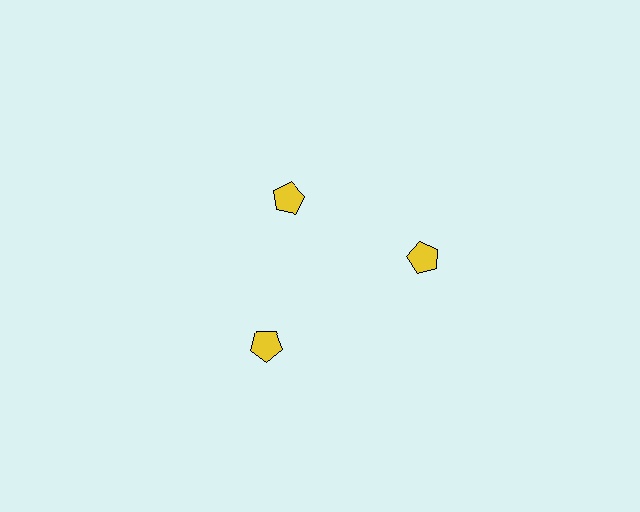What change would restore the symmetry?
The symmetry would be restored by moving it outward, back onto the ring so that all 3 pentagons sit at equal angles and equal distance from the center.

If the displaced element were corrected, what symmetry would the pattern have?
It would have 3-fold rotational symmetry — the pattern would map onto itself every 120 degrees.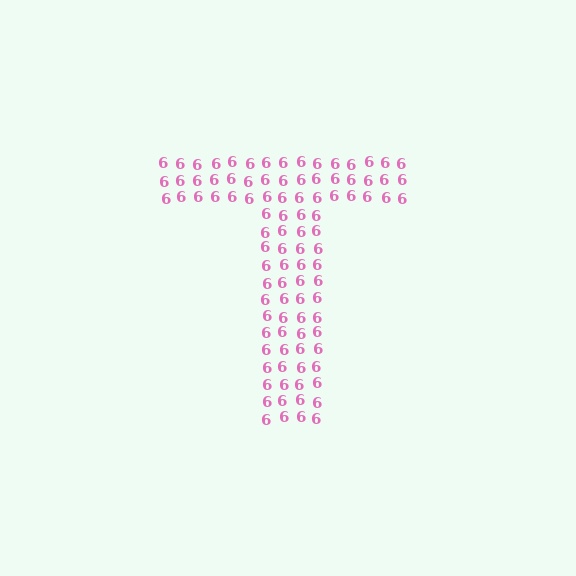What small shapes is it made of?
It is made of small digit 6's.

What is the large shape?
The large shape is the letter T.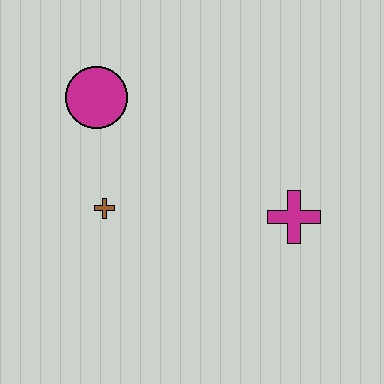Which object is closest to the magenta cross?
The brown cross is closest to the magenta cross.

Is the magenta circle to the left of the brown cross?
Yes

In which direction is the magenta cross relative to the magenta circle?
The magenta cross is to the right of the magenta circle.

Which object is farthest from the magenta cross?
The magenta circle is farthest from the magenta cross.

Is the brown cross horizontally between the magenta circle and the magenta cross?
Yes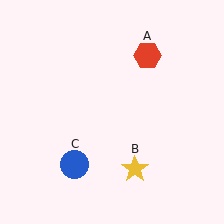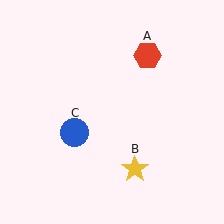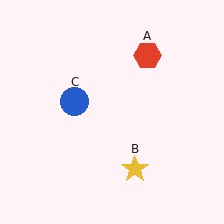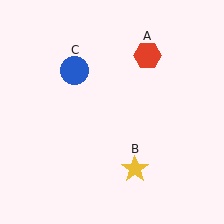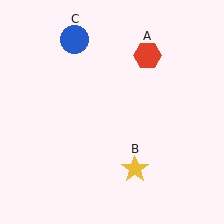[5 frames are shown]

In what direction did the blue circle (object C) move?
The blue circle (object C) moved up.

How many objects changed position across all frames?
1 object changed position: blue circle (object C).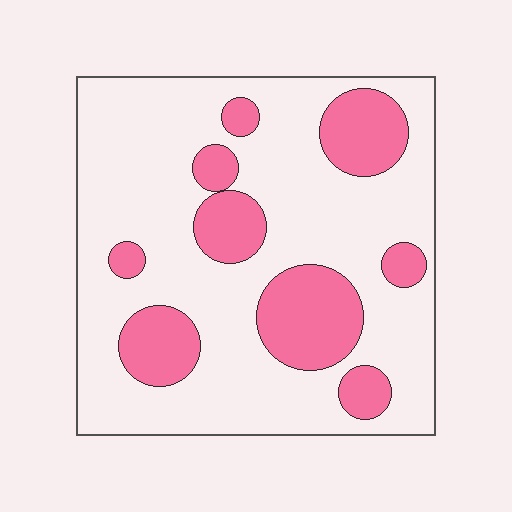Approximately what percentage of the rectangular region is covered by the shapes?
Approximately 25%.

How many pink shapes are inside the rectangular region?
9.